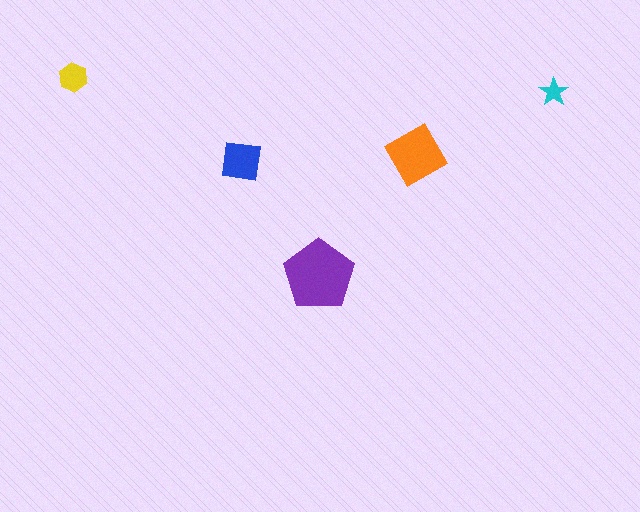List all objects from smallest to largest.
The cyan star, the yellow hexagon, the blue square, the orange square, the purple pentagon.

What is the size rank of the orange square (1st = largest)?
2nd.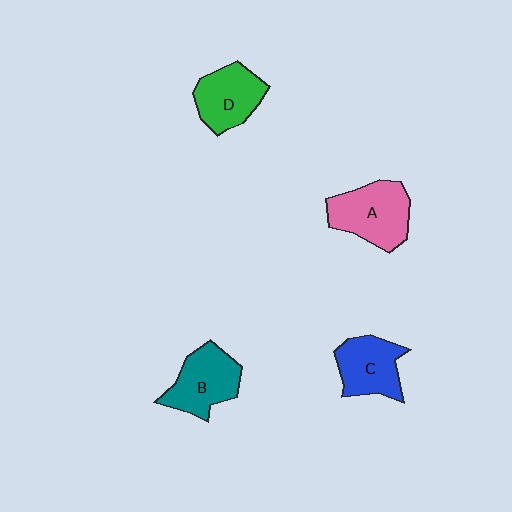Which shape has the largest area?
Shape A (pink).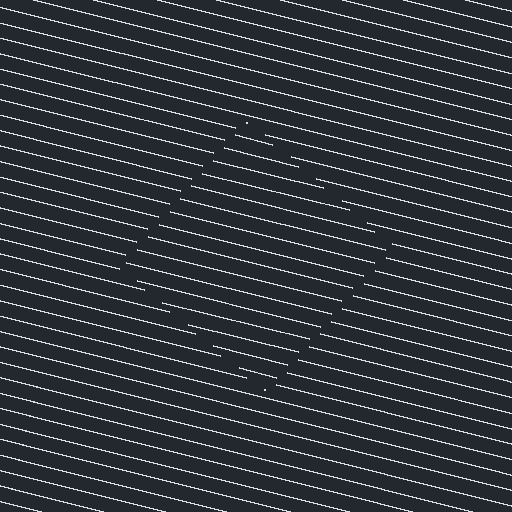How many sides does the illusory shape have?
4 sides — the line-ends trace a square.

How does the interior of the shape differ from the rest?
The interior of the shape contains the same grating, shifted by half a period — the contour is defined by the phase discontinuity where line-ends from the inner and outer gratings abut.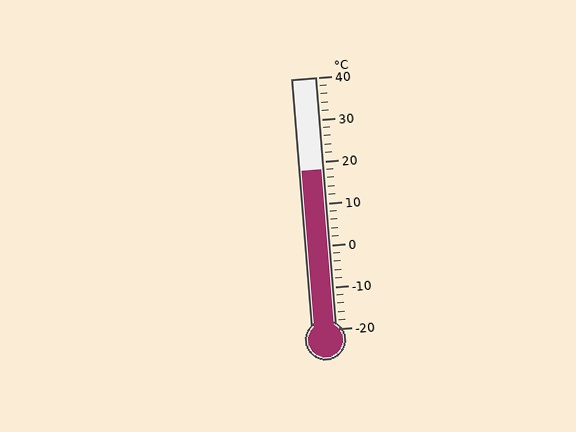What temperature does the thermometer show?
The thermometer shows approximately 18°C.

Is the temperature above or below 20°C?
The temperature is below 20°C.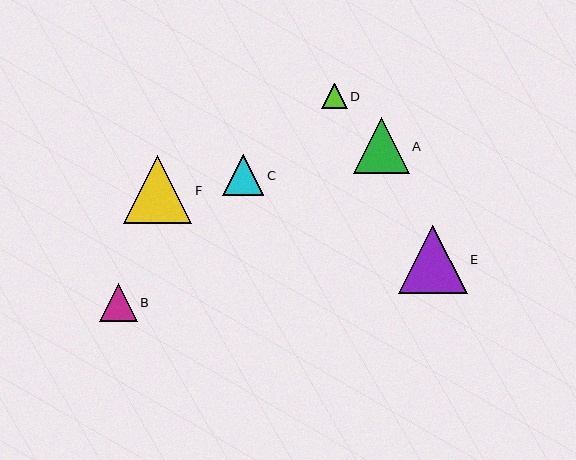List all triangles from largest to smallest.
From largest to smallest: E, F, A, C, B, D.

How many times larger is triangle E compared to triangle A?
Triangle E is approximately 1.2 times the size of triangle A.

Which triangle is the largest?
Triangle E is the largest with a size of approximately 69 pixels.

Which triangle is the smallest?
Triangle D is the smallest with a size of approximately 25 pixels.